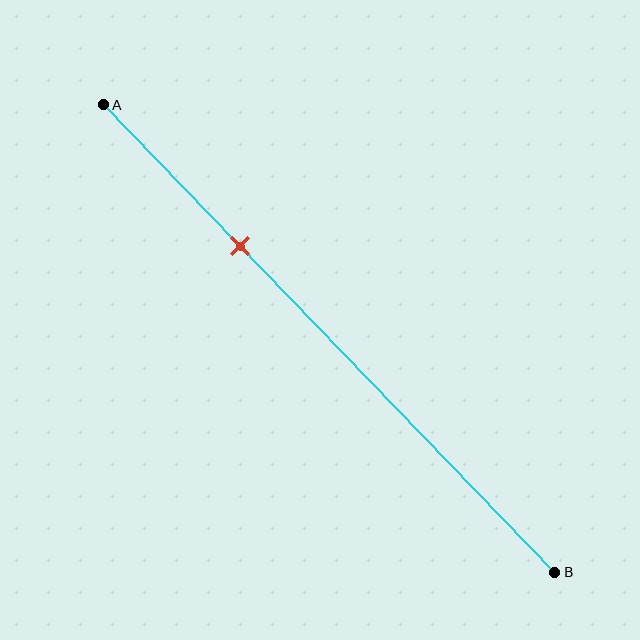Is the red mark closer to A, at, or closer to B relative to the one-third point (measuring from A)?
The red mark is closer to point A than the one-third point of segment AB.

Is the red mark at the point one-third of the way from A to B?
No, the mark is at about 30% from A, not at the 33% one-third point.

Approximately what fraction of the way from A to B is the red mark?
The red mark is approximately 30% of the way from A to B.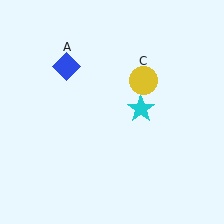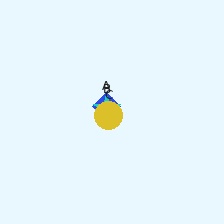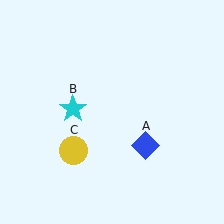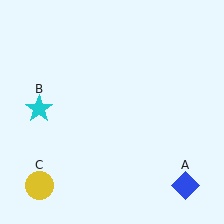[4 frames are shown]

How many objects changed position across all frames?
3 objects changed position: blue diamond (object A), cyan star (object B), yellow circle (object C).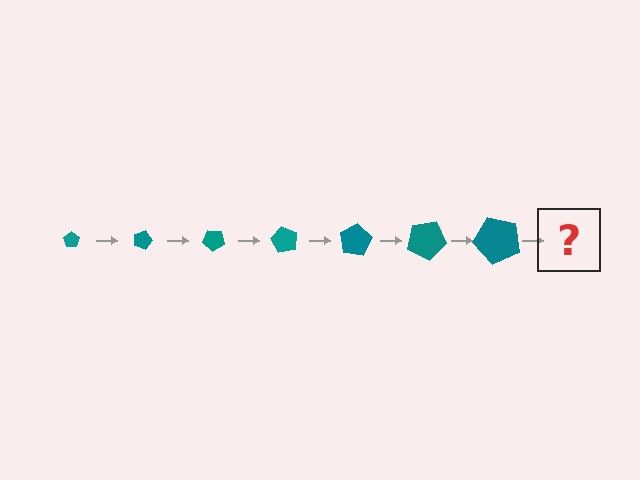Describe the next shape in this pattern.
It should be a pentagon, larger than the previous one and rotated 140 degrees from the start.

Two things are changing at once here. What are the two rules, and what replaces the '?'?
The two rules are that the pentagon grows larger each step and it rotates 20 degrees each step. The '?' should be a pentagon, larger than the previous one and rotated 140 degrees from the start.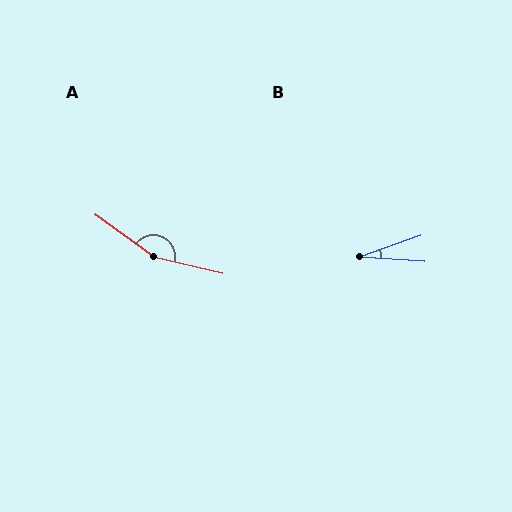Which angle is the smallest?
B, at approximately 23 degrees.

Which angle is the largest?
A, at approximately 158 degrees.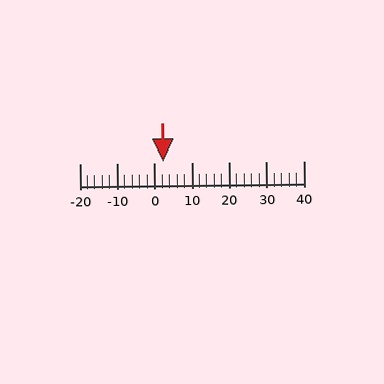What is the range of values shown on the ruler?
The ruler shows values from -20 to 40.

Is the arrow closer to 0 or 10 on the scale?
The arrow is closer to 0.